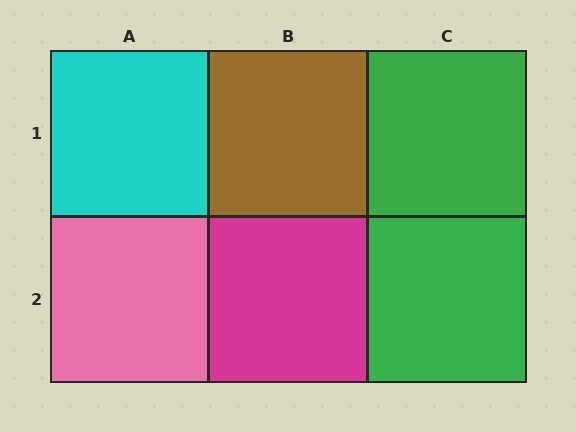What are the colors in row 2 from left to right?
Pink, magenta, green.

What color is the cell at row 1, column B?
Brown.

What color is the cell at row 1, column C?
Green.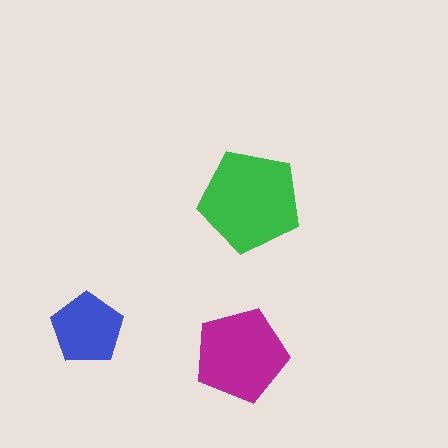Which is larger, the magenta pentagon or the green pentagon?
The green one.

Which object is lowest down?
The magenta pentagon is bottommost.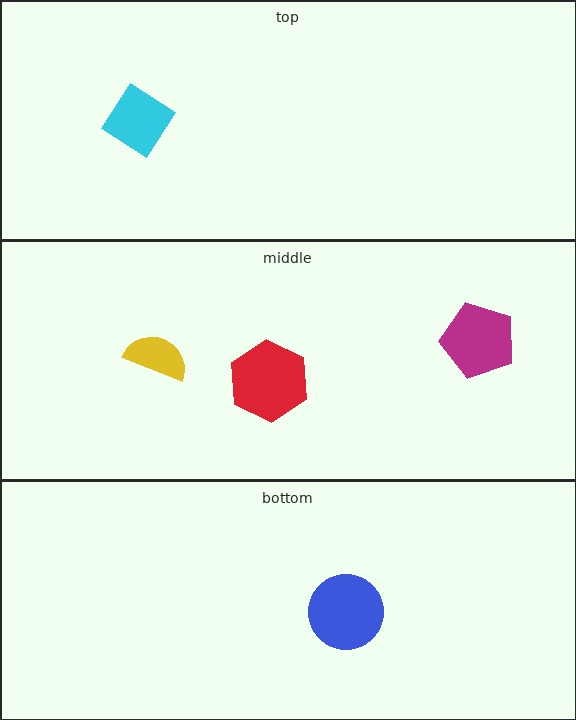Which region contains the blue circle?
The bottom region.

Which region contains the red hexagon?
The middle region.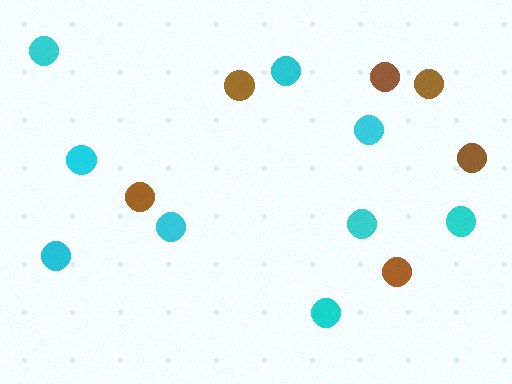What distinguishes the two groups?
There are 2 groups: one group of cyan circles (9) and one group of brown circles (6).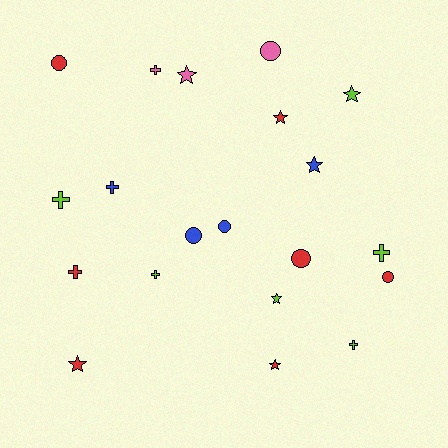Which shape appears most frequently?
Cross, with 7 objects.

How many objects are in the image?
There are 20 objects.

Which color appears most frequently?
Red, with 7 objects.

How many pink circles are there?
There is 1 pink circle.